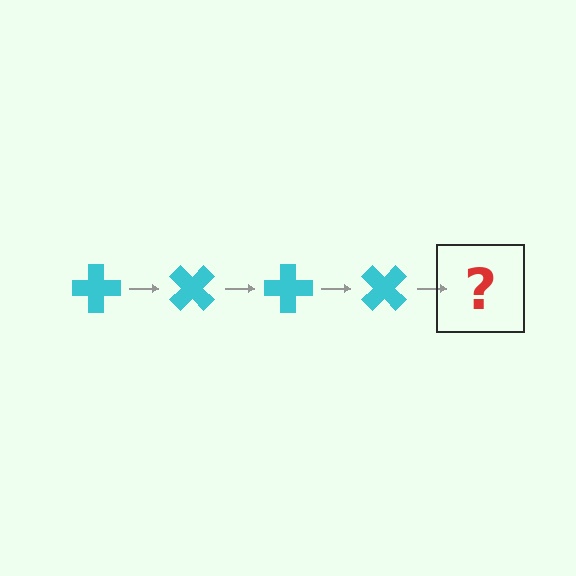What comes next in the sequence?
The next element should be a cyan cross rotated 180 degrees.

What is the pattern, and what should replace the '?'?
The pattern is that the cross rotates 45 degrees each step. The '?' should be a cyan cross rotated 180 degrees.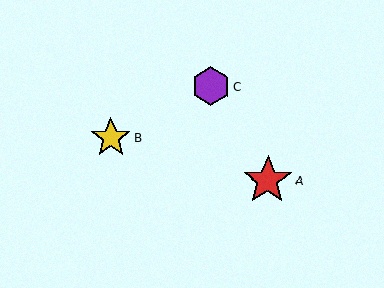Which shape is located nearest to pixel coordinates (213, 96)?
The purple hexagon (labeled C) at (211, 86) is nearest to that location.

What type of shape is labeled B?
Shape B is a yellow star.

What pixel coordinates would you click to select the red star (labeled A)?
Click at (268, 180) to select the red star A.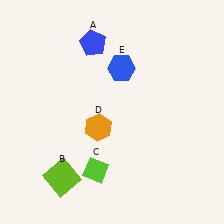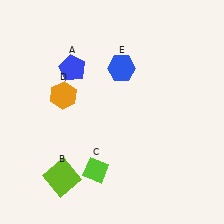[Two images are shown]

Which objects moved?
The objects that moved are: the blue pentagon (A), the orange hexagon (D).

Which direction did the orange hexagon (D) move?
The orange hexagon (D) moved left.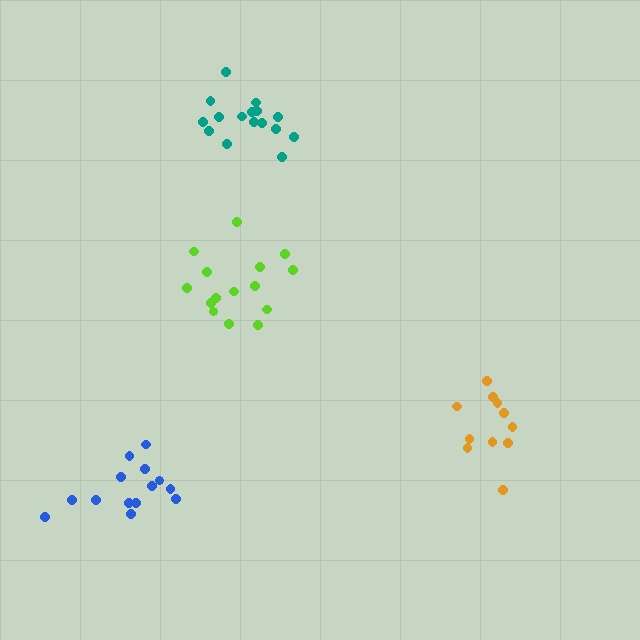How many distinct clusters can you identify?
There are 4 distinct clusters.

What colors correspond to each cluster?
The clusters are colored: orange, blue, lime, teal.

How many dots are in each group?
Group 1: 11 dots, Group 2: 14 dots, Group 3: 15 dots, Group 4: 16 dots (56 total).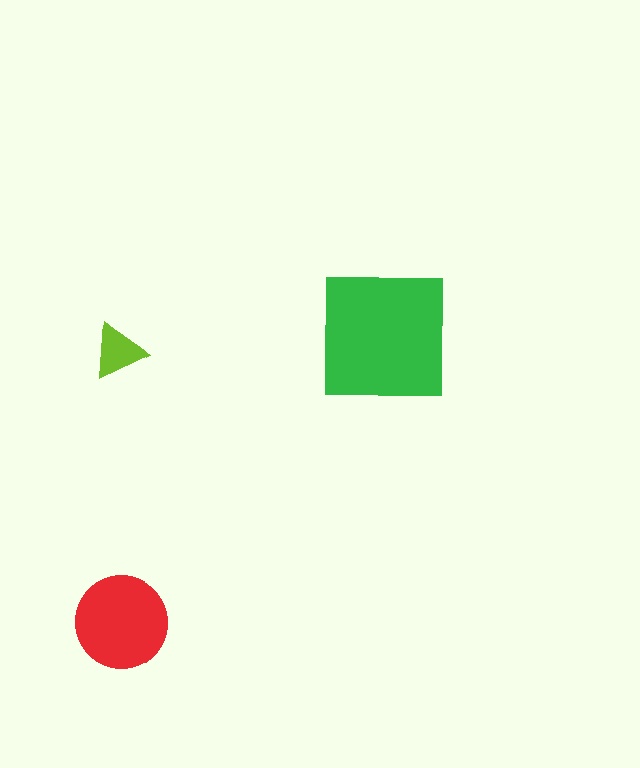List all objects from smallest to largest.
The lime triangle, the red circle, the green square.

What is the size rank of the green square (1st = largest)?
1st.